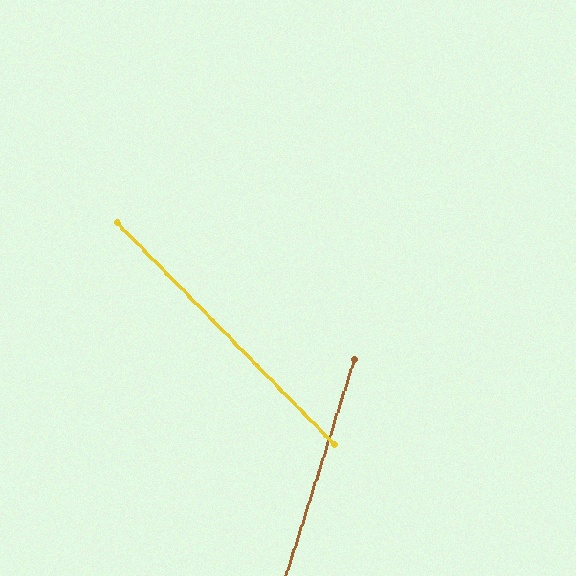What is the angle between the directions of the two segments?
Approximately 62 degrees.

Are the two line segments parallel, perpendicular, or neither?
Neither parallel nor perpendicular — they differ by about 62°.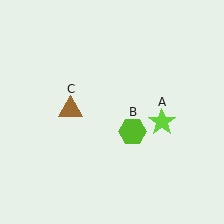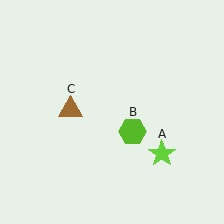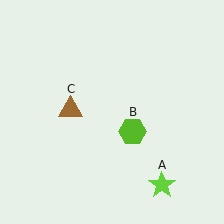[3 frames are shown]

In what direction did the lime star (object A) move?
The lime star (object A) moved down.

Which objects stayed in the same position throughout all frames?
Lime hexagon (object B) and brown triangle (object C) remained stationary.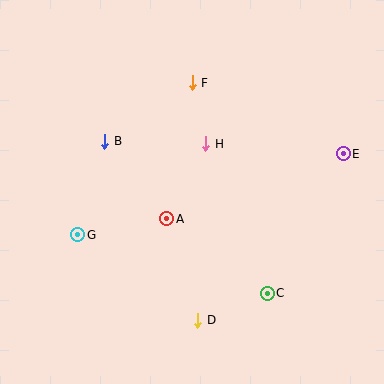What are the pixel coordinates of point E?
Point E is at (343, 154).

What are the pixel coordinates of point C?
Point C is at (267, 293).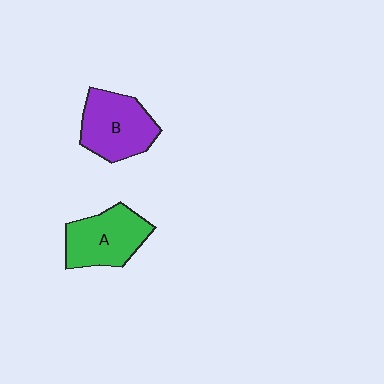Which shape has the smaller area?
Shape A (green).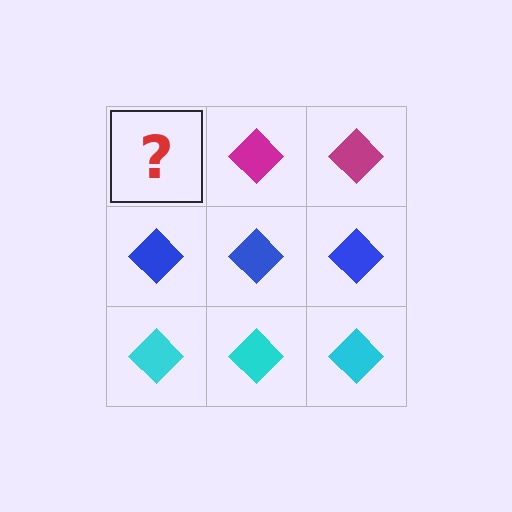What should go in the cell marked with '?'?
The missing cell should contain a magenta diamond.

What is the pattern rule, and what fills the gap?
The rule is that each row has a consistent color. The gap should be filled with a magenta diamond.